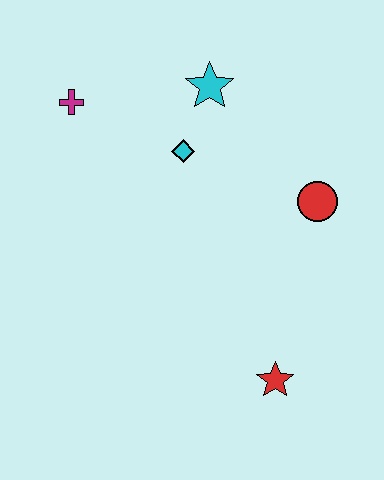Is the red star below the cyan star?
Yes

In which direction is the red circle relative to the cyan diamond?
The red circle is to the right of the cyan diamond.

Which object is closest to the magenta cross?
The cyan diamond is closest to the magenta cross.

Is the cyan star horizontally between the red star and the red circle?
No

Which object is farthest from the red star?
The magenta cross is farthest from the red star.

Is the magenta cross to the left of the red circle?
Yes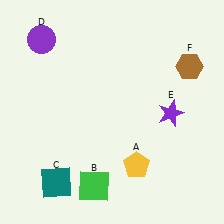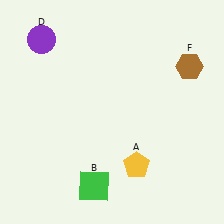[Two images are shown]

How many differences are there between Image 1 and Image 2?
There are 2 differences between the two images.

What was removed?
The purple star (E), the teal square (C) were removed in Image 2.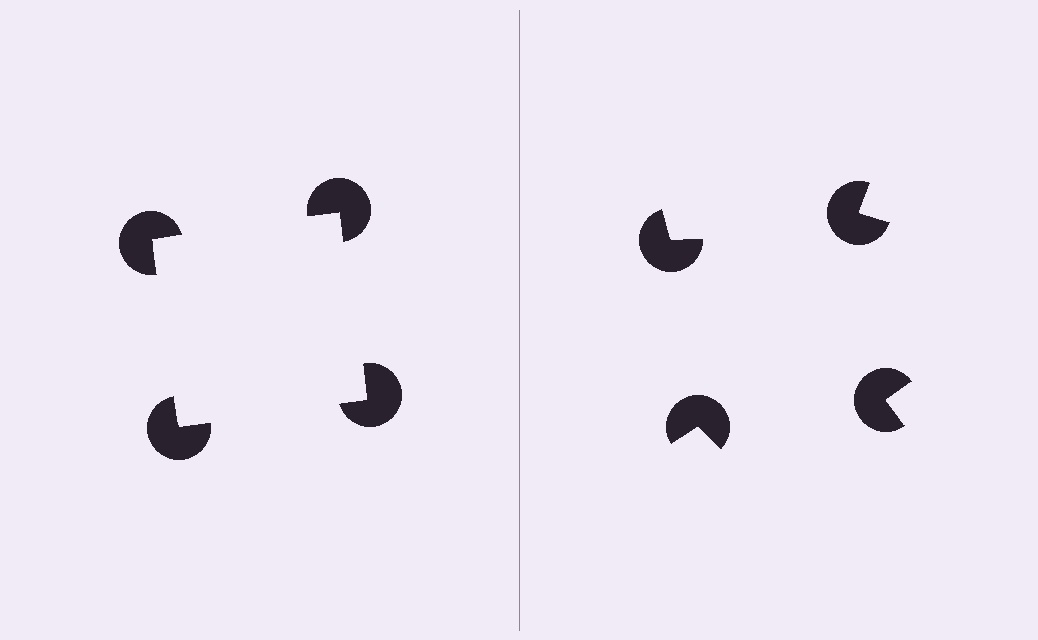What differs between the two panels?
The pac-man discs are positioned identically on both sides; only the wedge orientations differ. On the left they align to a square; on the right they are misaligned.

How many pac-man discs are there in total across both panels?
8 — 4 on each side.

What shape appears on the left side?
An illusory square.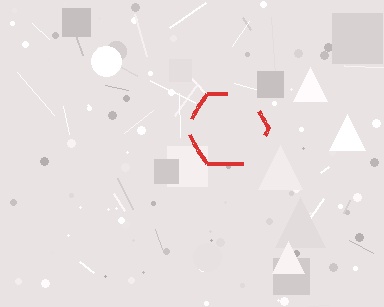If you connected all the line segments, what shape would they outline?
They would outline a hexagon.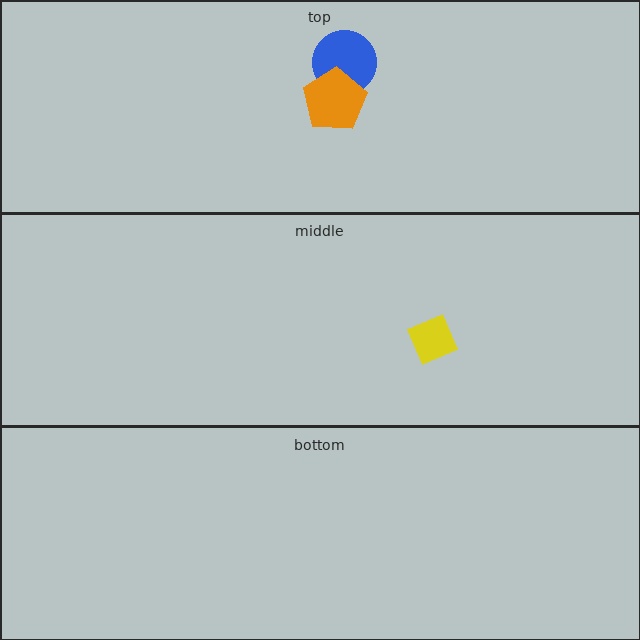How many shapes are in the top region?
2.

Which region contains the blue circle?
The top region.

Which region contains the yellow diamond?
The middle region.